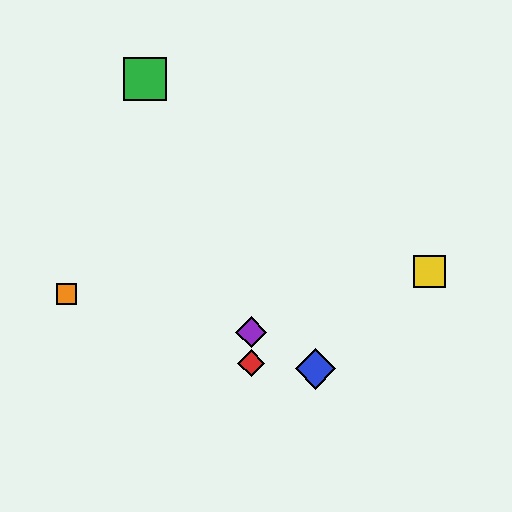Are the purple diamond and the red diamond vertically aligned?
Yes, both are at x≈251.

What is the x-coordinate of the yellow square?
The yellow square is at x≈430.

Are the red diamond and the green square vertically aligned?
No, the red diamond is at x≈251 and the green square is at x≈145.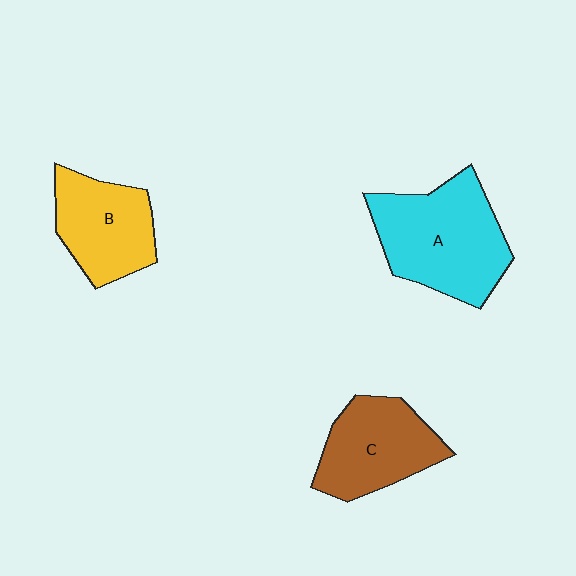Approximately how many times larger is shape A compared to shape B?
Approximately 1.4 times.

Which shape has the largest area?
Shape A (cyan).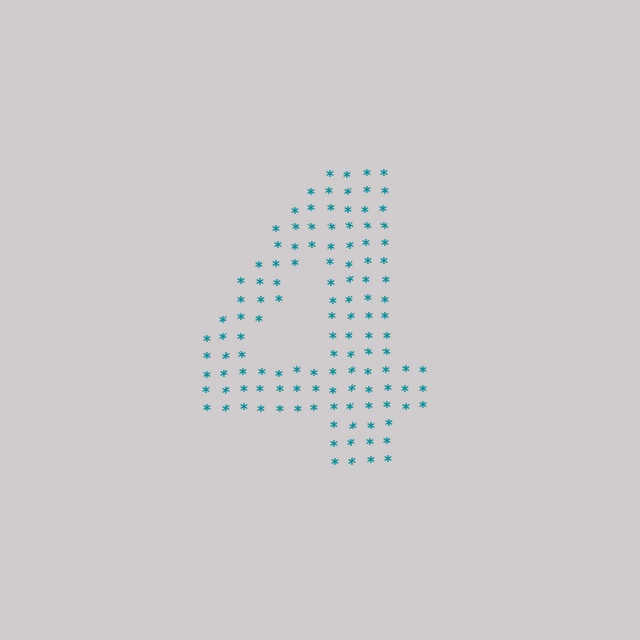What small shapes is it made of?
It is made of small asterisks.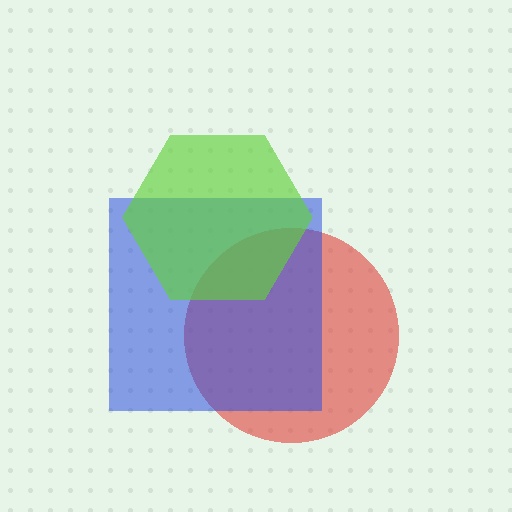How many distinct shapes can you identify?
There are 3 distinct shapes: a red circle, a blue square, a lime hexagon.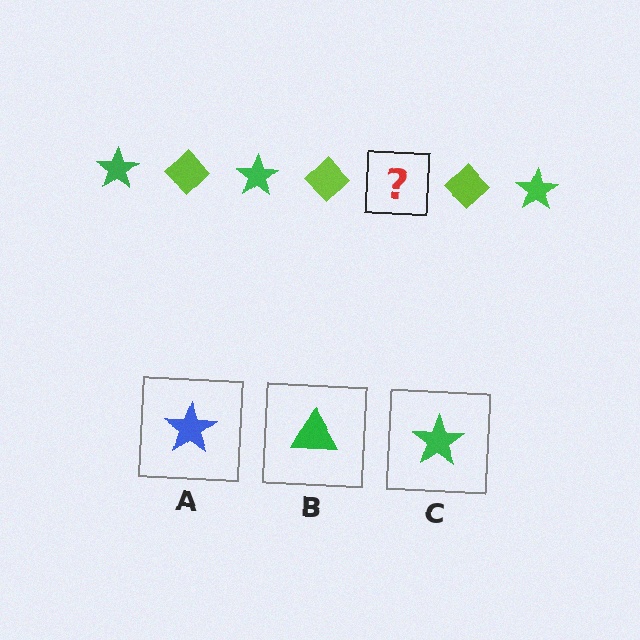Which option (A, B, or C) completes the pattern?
C.